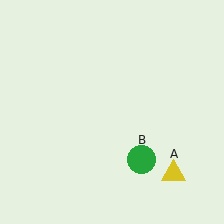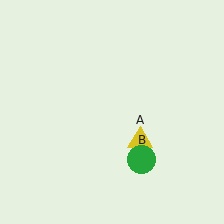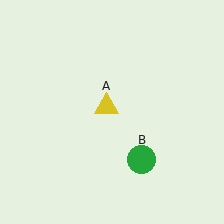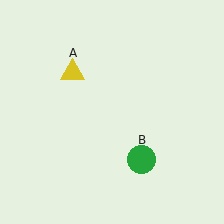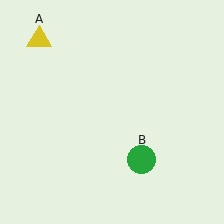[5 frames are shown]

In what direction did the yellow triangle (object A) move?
The yellow triangle (object A) moved up and to the left.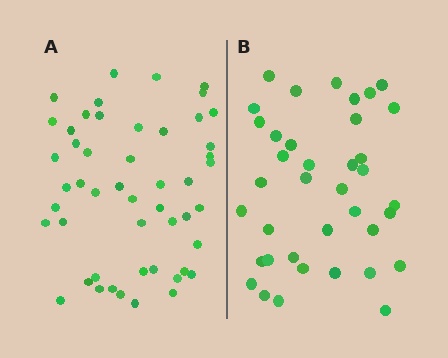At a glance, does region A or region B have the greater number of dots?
Region A (the left region) has more dots.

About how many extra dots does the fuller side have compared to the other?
Region A has roughly 12 or so more dots than region B.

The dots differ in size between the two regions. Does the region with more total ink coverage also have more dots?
No. Region B has more total ink coverage because its dots are larger, but region A actually contains more individual dots. Total area can be misleading — the number of items is what matters here.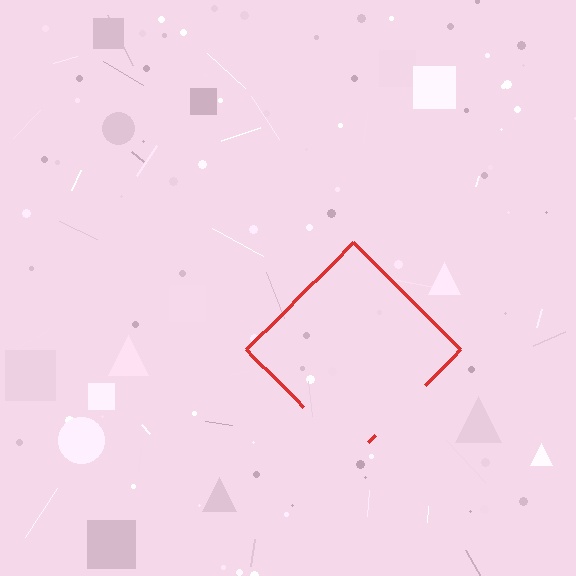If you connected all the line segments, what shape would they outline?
They would outline a diamond.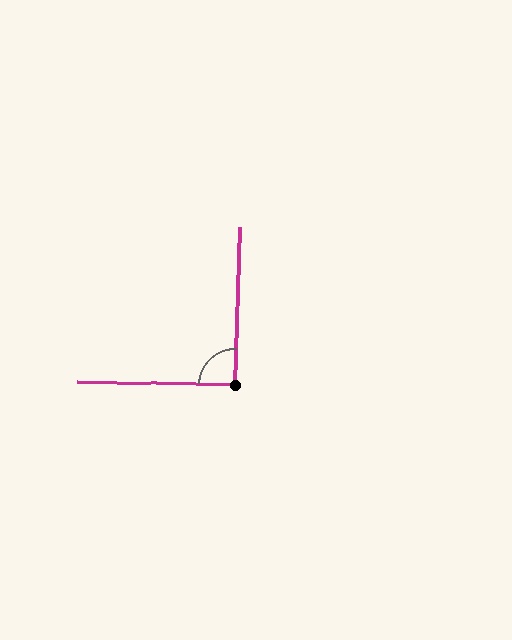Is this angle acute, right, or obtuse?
It is approximately a right angle.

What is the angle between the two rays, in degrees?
Approximately 90 degrees.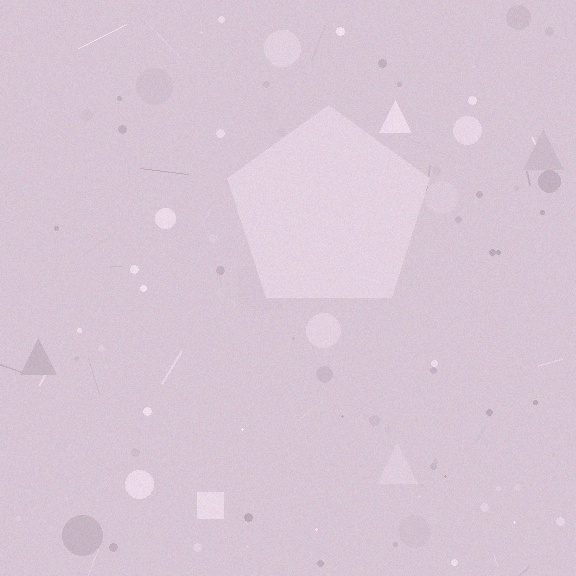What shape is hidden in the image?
A pentagon is hidden in the image.